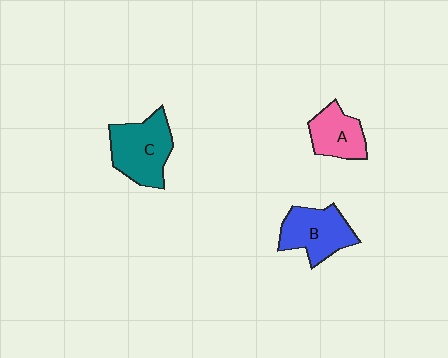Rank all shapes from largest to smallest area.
From largest to smallest: C (teal), B (blue), A (pink).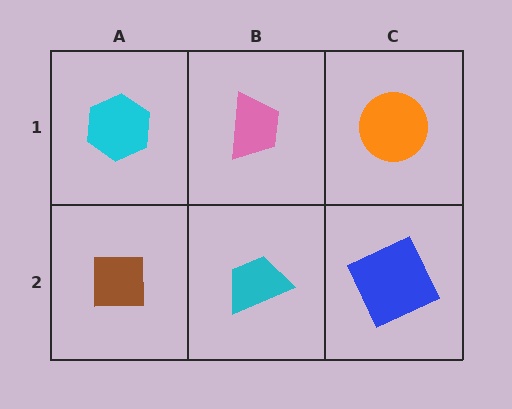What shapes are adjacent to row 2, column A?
A cyan hexagon (row 1, column A), a cyan trapezoid (row 2, column B).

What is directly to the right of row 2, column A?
A cyan trapezoid.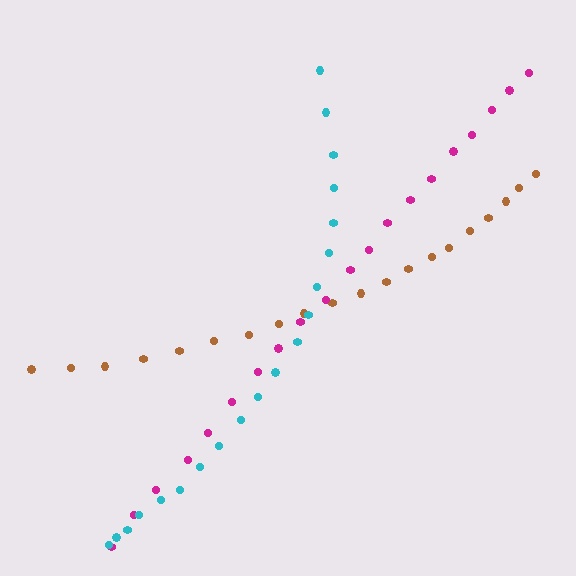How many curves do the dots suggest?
There are 3 distinct paths.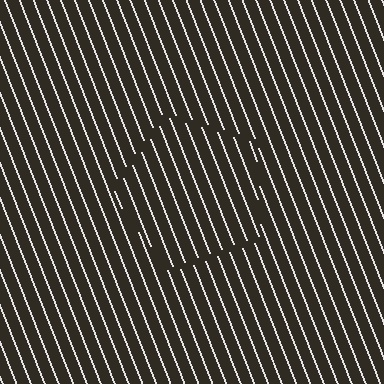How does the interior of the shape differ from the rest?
The interior of the shape contains the same grating, shifted by half a period — the contour is defined by the phase discontinuity where line-ends from the inner and outer gratings abut.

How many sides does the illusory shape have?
5 sides — the line-ends trace a pentagon.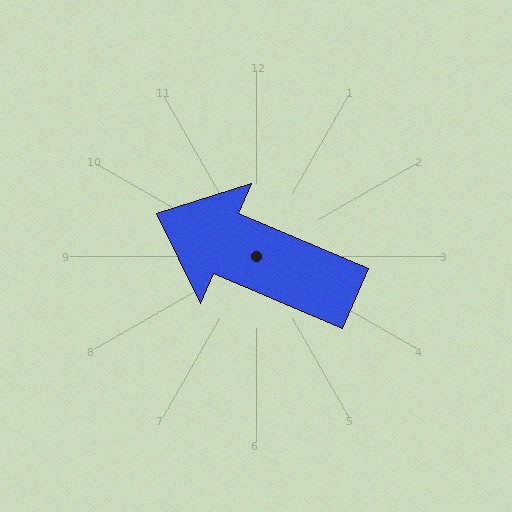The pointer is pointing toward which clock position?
Roughly 10 o'clock.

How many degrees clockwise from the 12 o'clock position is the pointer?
Approximately 293 degrees.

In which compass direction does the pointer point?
Northwest.